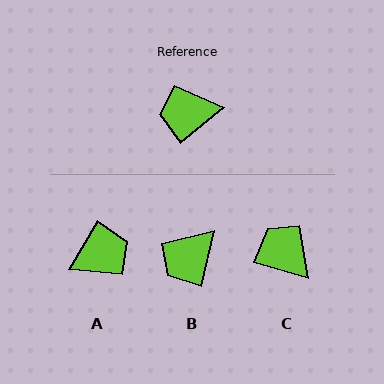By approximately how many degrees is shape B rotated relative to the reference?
Approximately 38 degrees counter-clockwise.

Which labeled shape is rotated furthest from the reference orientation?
A, about 160 degrees away.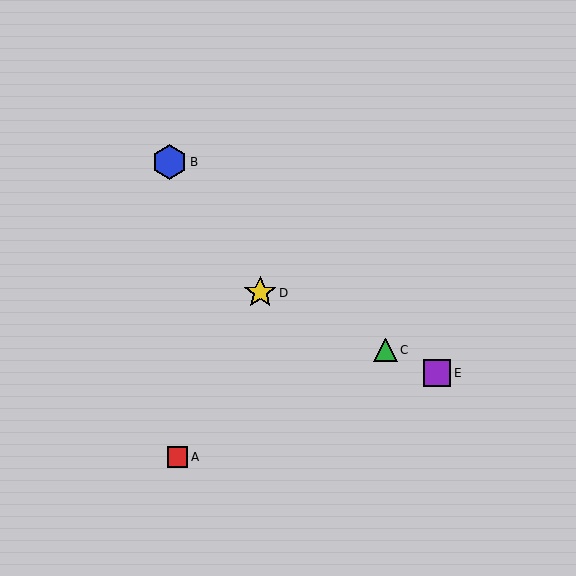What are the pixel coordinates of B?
Object B is at (170, 162).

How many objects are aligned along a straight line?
3 objects (C, D, E) are aligned along a straight line.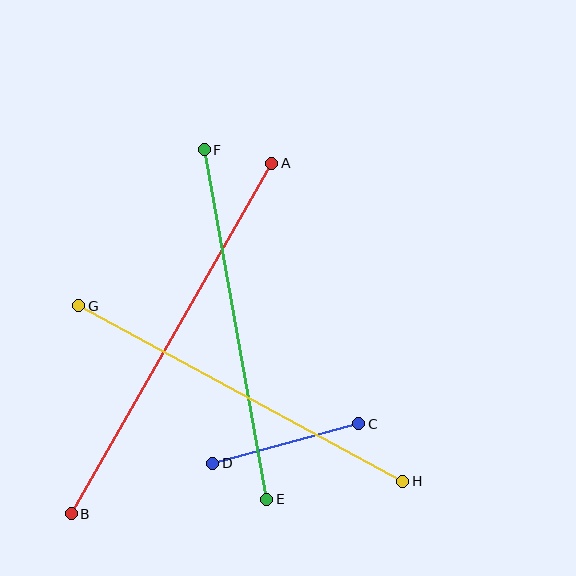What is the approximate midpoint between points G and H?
The midpoint is at approximately (241, 394) pixels.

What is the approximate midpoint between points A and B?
The midpoint is at approximately (171, 339) pixels.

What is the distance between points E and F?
The distance is approximately 355 pixels.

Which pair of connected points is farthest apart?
Points A and B are farthest apart.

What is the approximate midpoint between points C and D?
The midpoint is at approximately (286, 443) pixels.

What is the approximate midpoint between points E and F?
The midpoint is at approximately (236, 325) pixels.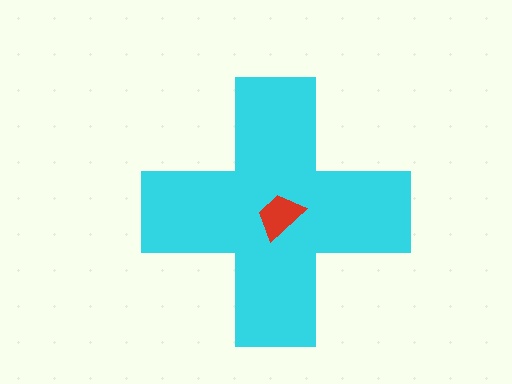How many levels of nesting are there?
2.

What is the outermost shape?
The cyan cross.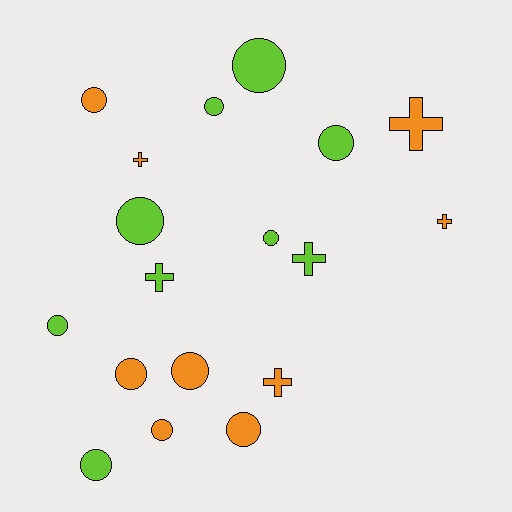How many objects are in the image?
There are 18 objects.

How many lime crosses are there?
There are 2 lime crosses.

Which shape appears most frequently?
Circle, with 12 objects.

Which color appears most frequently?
Lime, with 9 objects.